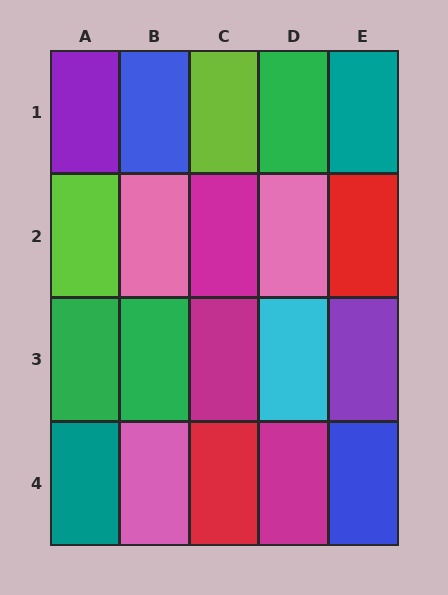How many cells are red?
2 cells are red.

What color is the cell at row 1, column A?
Purple.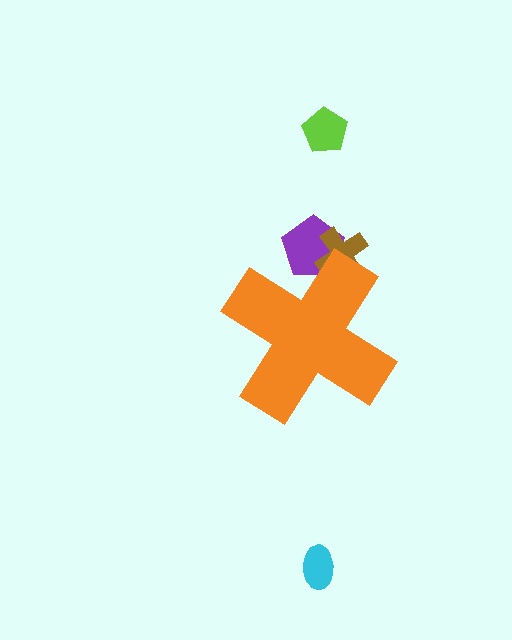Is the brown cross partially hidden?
Yes, the brown cross is partially hidden behind the orange cross.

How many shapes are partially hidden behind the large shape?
2 shapes are partially hidden.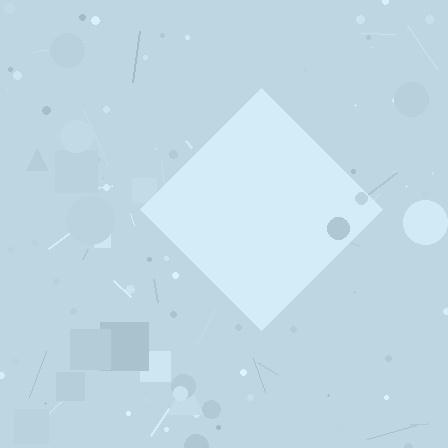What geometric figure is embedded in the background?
A diamond is embedded in the background.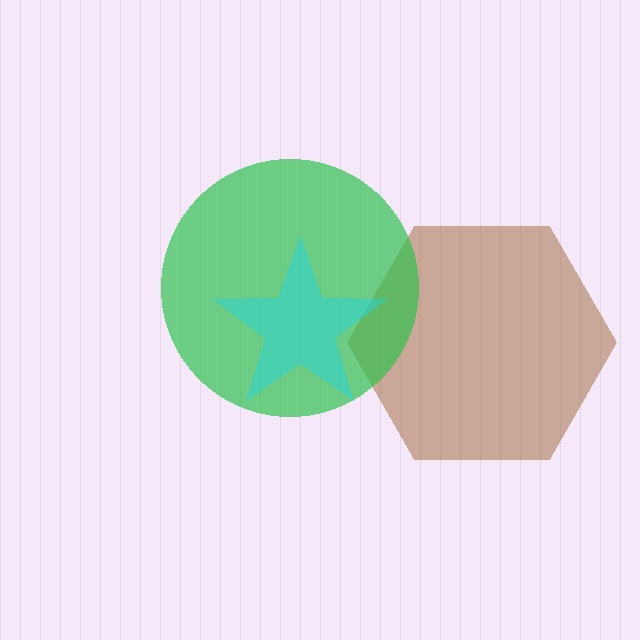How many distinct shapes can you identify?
There are 3 distinct shapes: a brown hexagon, a green circle, a cyan star.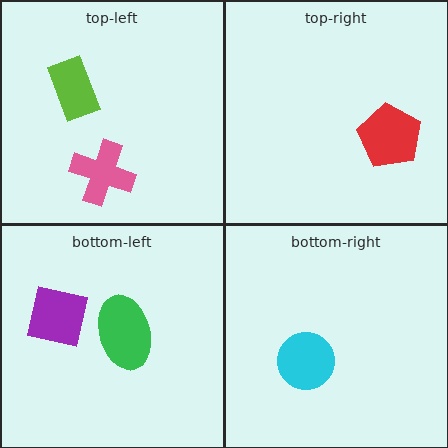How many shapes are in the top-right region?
1.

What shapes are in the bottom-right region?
The cyan circle.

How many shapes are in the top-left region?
2.